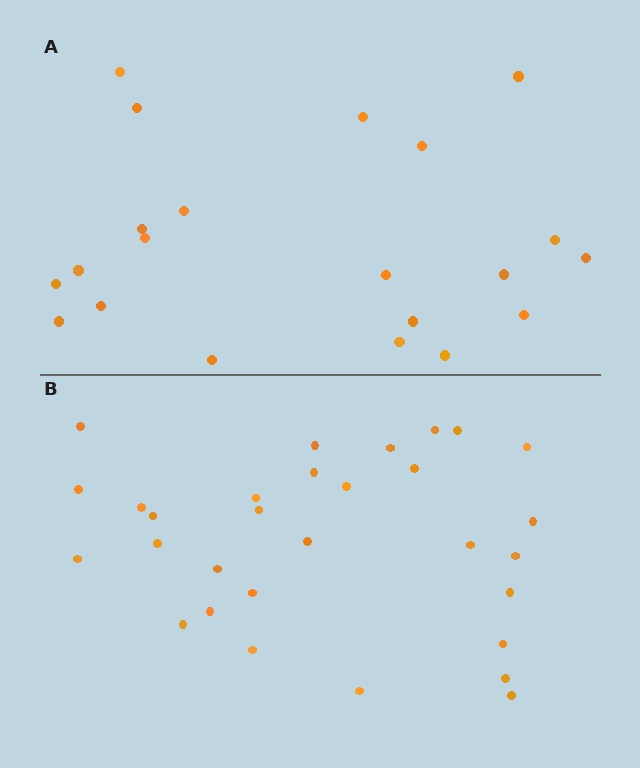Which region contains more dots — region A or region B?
Region B (the bottom region) has more dots.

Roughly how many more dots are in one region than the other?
Region B has roughly 8 or so more dots than region A.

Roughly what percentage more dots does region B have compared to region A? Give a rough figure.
About 45% more.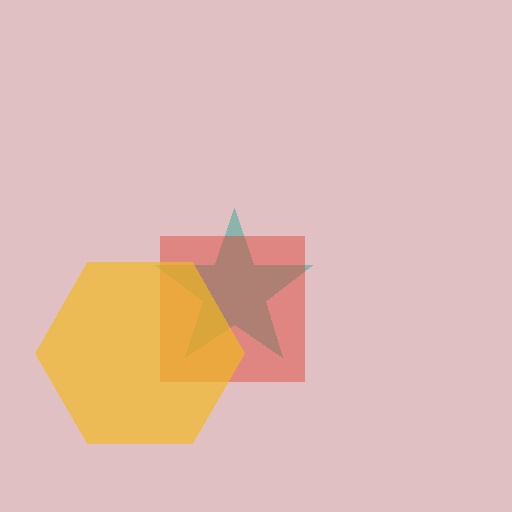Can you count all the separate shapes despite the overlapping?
Yes, there are 3 separate shapes.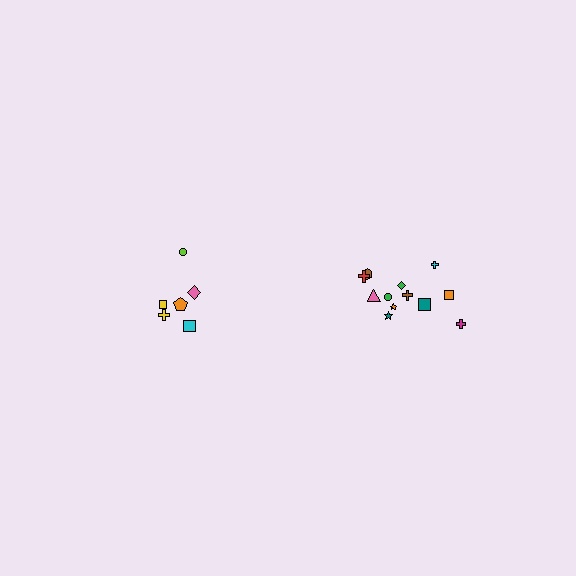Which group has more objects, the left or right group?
The right group.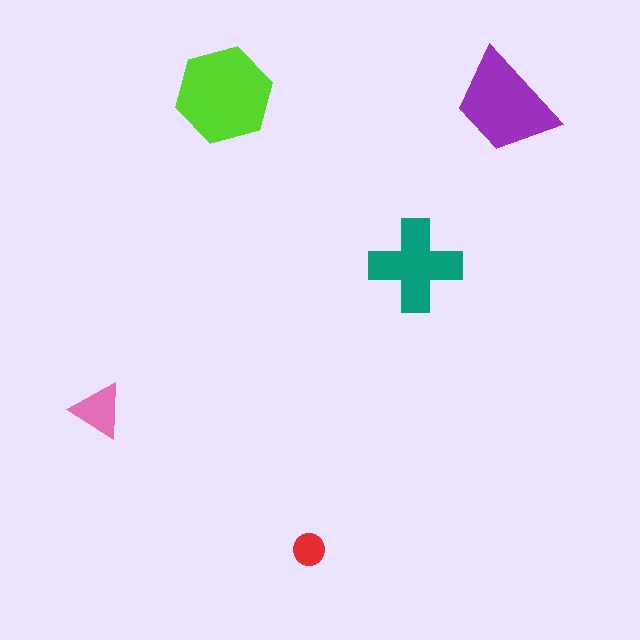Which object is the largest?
The lime hexagon.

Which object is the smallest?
The red circle.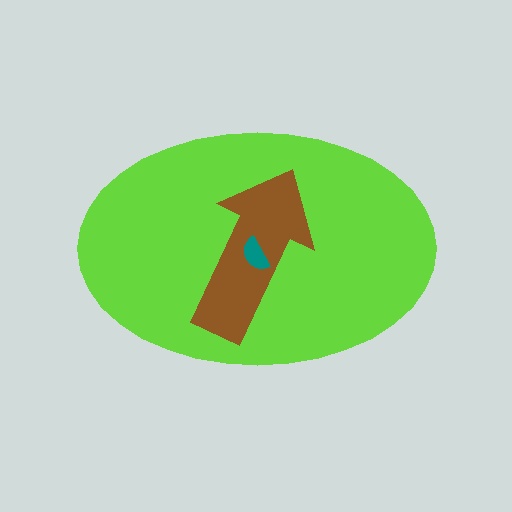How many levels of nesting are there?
3.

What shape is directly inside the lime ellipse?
The brown arrow.